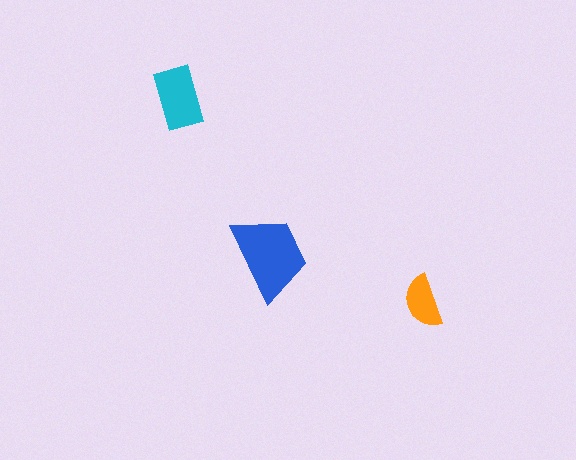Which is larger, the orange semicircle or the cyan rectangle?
The cyan rectangle.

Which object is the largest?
The blue trapezoid.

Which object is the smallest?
The orange semicircle.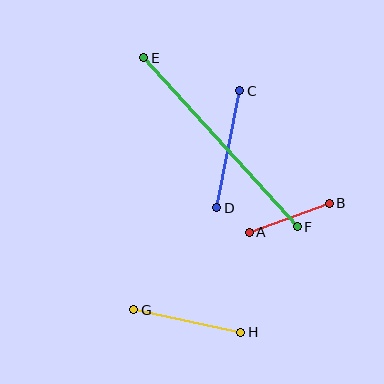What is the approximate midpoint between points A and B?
The midpoint is at approximately (289, 218) pixels.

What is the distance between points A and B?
The distance is approximately 85 pixels.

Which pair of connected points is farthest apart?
Points E and F are farthest apart.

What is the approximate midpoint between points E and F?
The midpoint is at approximately (220, 142) pixels.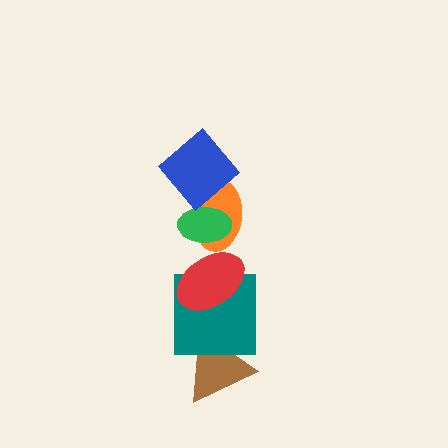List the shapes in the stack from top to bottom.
From top to bottom: the blue diamond, the green ellipse, the orange ellipse, the red ellipse, the teal square, the brown triangle.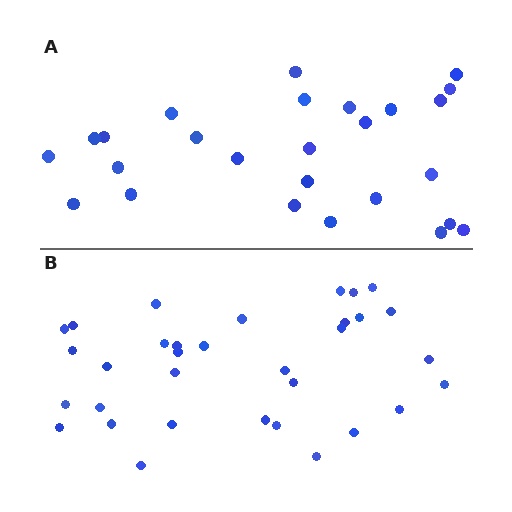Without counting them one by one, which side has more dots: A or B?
Region B (the bottom region) has more dots.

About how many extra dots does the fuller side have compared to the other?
Region B has roughly 8 or so more dots than region A.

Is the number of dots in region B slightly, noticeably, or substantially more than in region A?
Region B has noticeably more, but not dramatically so. The ratio is roughly 1.3 to 1.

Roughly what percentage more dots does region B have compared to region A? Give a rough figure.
About 25% more.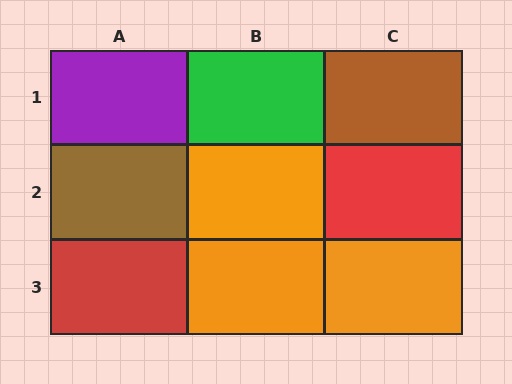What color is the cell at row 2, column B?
Orange.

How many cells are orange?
3 cells are orange.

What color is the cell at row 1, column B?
Green.